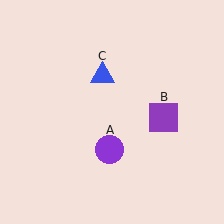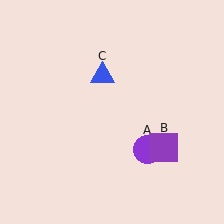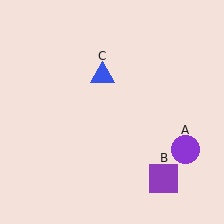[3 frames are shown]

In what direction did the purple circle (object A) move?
The purple circle (object A) moved right.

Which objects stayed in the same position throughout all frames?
Blue triangle (object C) remained stationary.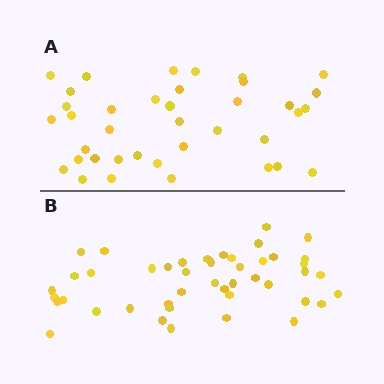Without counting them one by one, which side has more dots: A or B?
Region B (the bottom region) has more dots.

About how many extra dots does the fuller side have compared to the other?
Region B has roughly 8 or so more dots than region A.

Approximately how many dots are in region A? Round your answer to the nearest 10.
About 40 dots. (The exact count is 38, which rounds to 40.)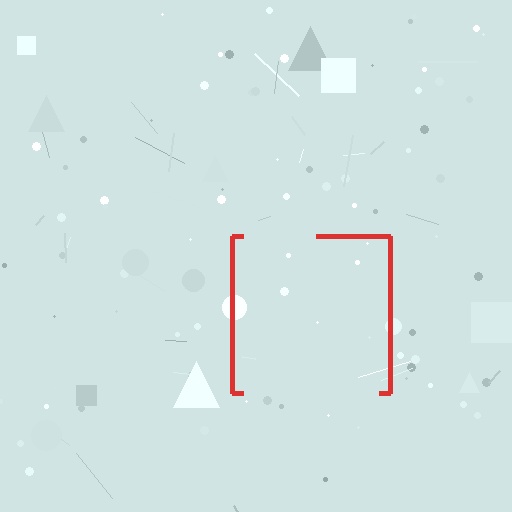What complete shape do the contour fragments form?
The contour fragments form a square.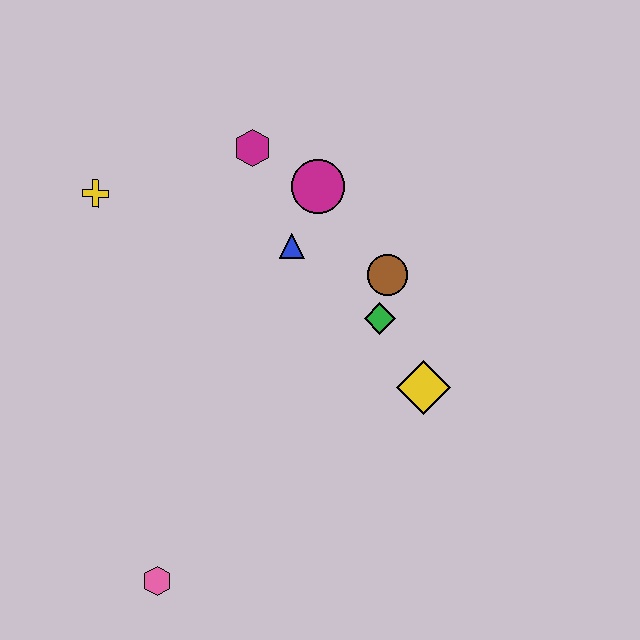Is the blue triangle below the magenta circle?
Yes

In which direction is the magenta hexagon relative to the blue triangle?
The magenta hexagon is above the blue triangle.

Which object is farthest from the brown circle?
The pink hexagon is farthest from the brown circle.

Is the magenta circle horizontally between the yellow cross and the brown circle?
Yes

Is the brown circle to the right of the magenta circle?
Yes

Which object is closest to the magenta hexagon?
The magenta circle is closest to the magenta hexagon.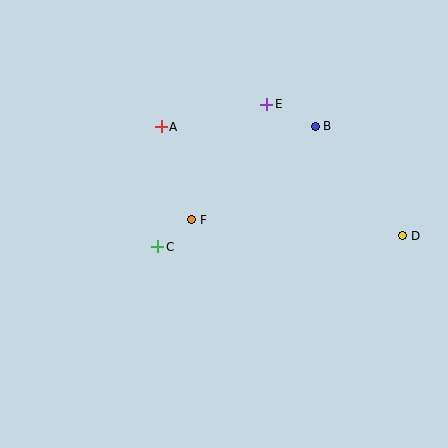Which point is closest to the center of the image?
Point F at (192, 220) is closest to the center.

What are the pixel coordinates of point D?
Point D is at (403, 236).